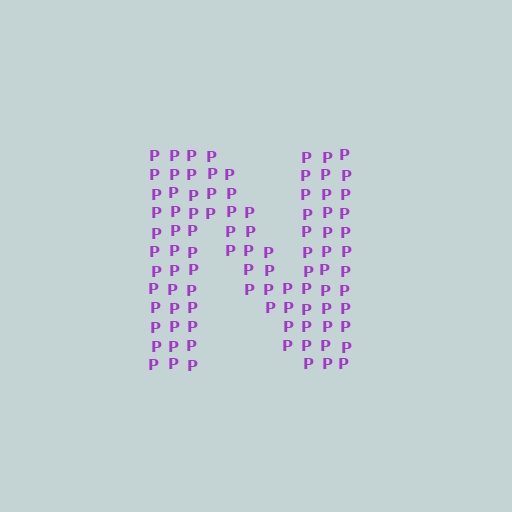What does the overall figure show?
The overall figure shows the letter N.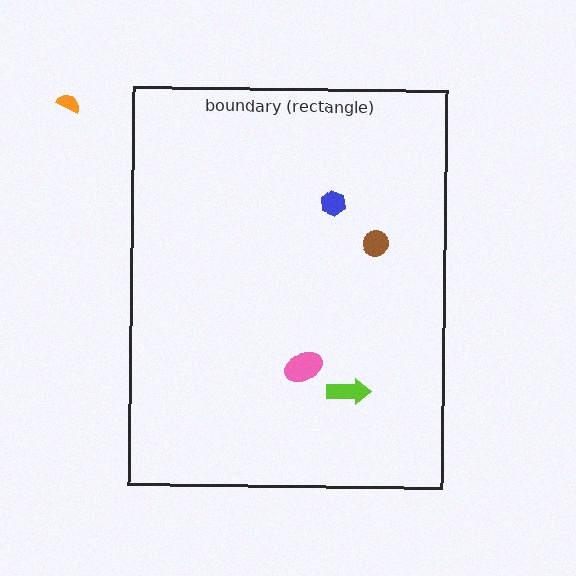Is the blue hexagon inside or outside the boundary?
Inside.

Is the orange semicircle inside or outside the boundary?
Outside.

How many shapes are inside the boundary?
4 inside, 1 outside.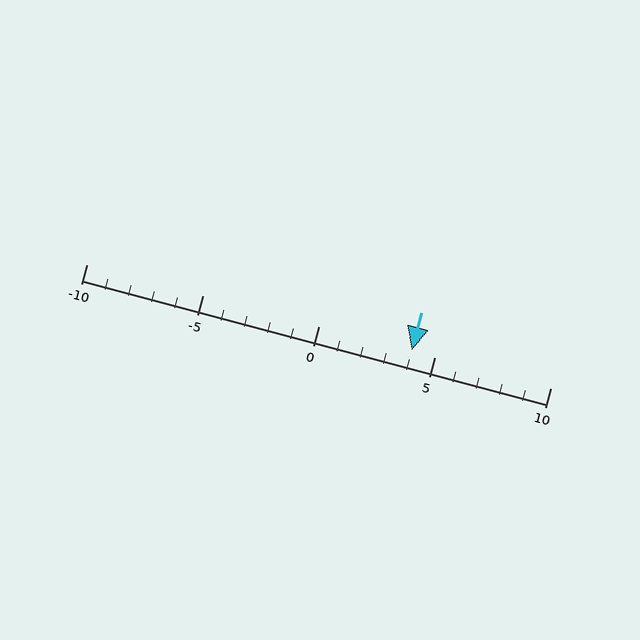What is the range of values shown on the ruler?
The ruler shows values from -10 to 10.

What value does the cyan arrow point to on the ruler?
The cyan arrow points to approximately 4.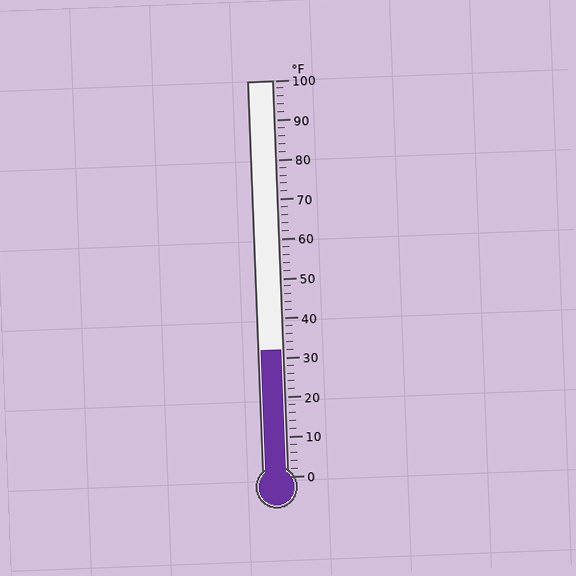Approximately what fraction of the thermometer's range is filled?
The thermometer is filled to approximately 30% of its range.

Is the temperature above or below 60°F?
The temperature is below 60°F.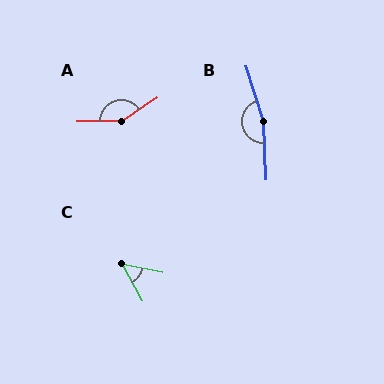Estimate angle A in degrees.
Approximately 148 degrees.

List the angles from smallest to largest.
C (49°), A (148°), B (164°).